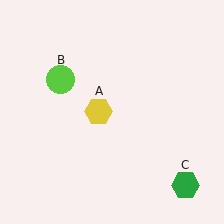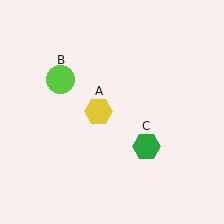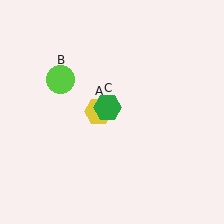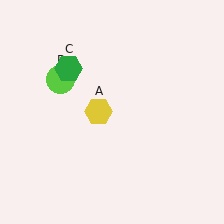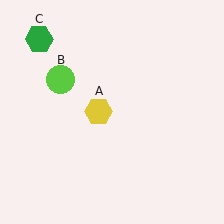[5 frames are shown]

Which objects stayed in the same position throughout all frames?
Yellow hexagon (object A) and lime circle (object B) remained stationary.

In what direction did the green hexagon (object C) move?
The green hexagon (object C) moved up and to the left.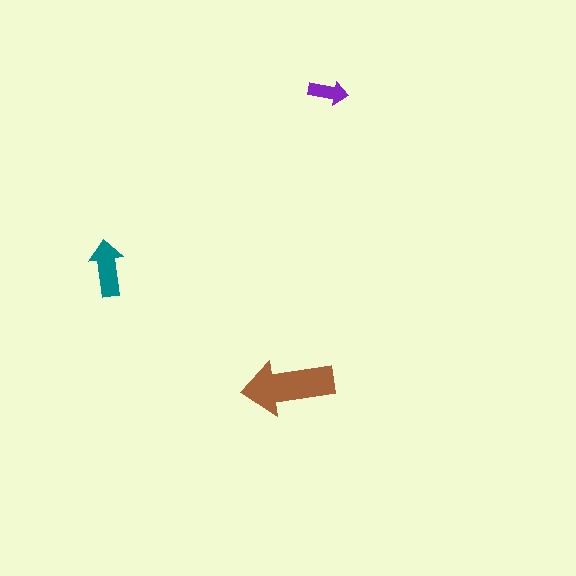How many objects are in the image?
There are 3 objects in the image.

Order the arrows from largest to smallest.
the brown one, the teal one, the purple one.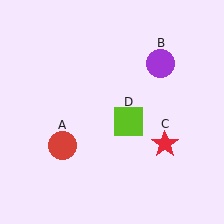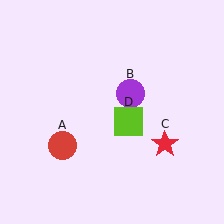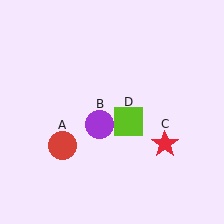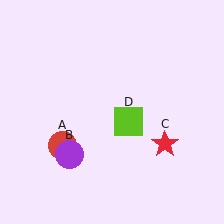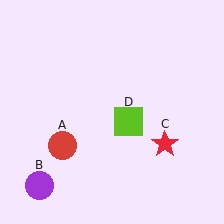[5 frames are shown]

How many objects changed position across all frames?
1 object changed position: purple circle (object B).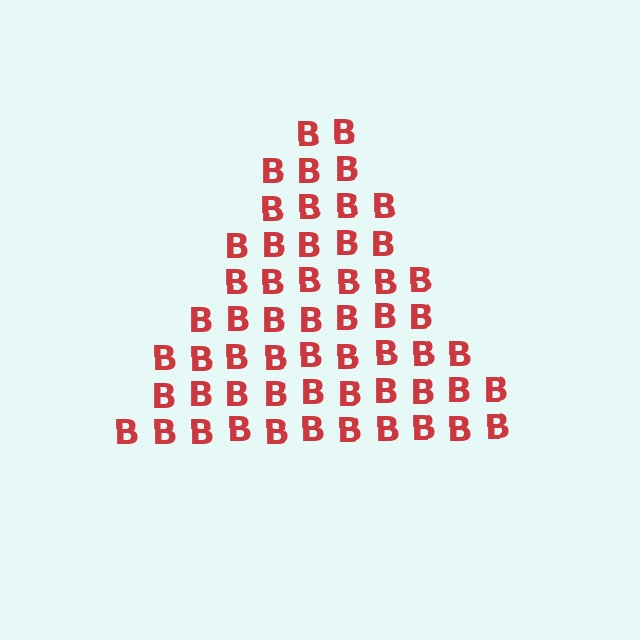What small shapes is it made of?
It is made of small letter B's.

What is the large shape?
The large shape is a triangle.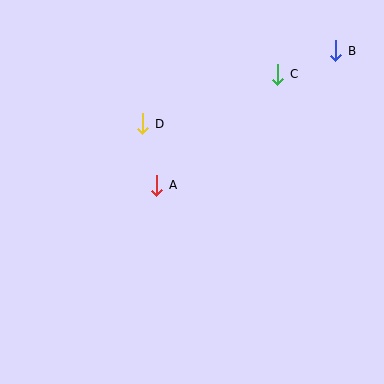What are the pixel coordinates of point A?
Point A is at (157, 185).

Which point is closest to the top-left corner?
Point D is closest to the top-left corner.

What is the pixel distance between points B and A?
The distance between B and A is 224 pixels.